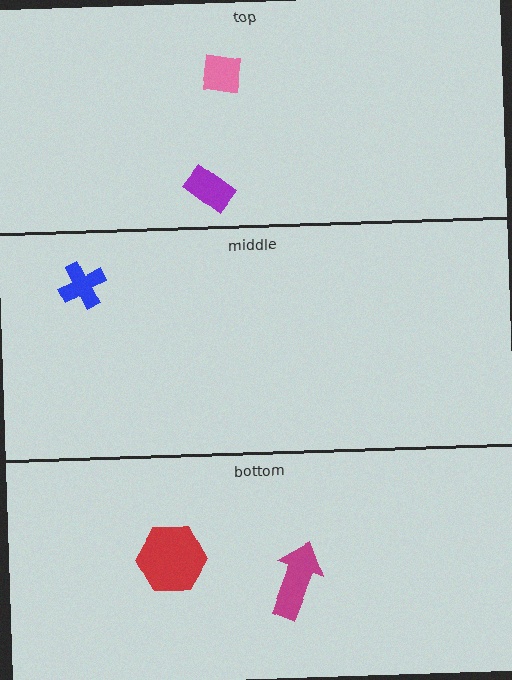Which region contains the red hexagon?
The bottom region.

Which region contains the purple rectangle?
The top region.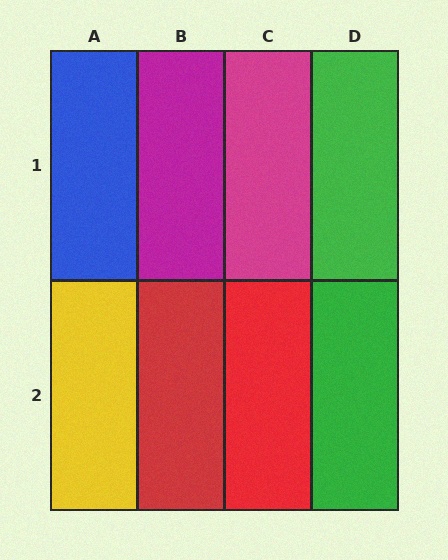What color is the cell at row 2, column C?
Red.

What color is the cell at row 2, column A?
Yellow.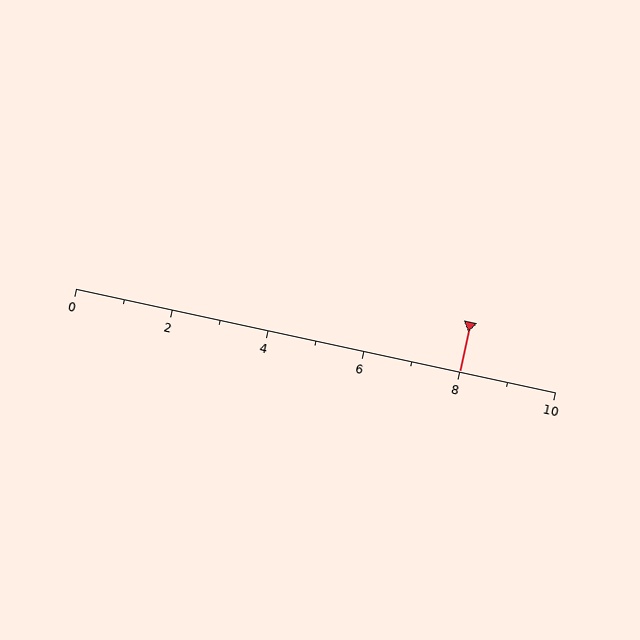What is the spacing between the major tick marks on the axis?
The major ticks are spaced 2 apart.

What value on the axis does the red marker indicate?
The marker indicates approximately 8.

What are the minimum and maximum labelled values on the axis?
The axis runs from 0 to 10.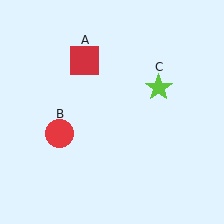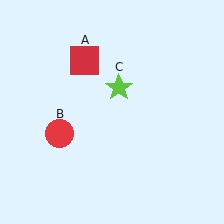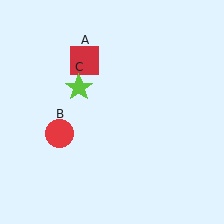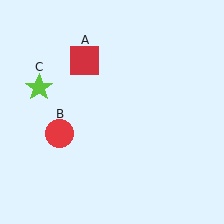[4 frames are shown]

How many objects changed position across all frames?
1 object changed position: lime star (object C).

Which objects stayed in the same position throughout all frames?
Red square (object A) and red circle (object B) remained stationary.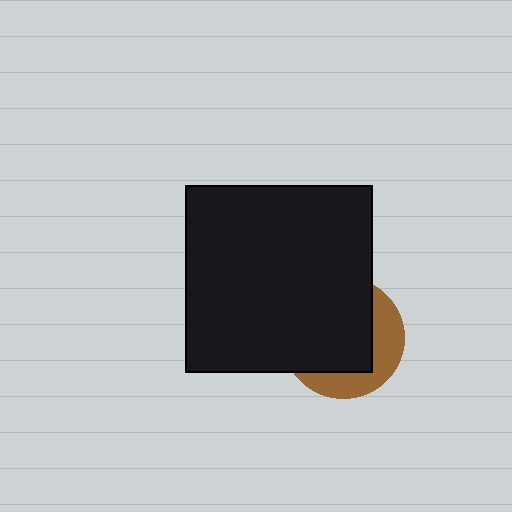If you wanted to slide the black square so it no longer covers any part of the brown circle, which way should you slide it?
Slide it toward the upper-left — that is the most direct way to separate the two shapes.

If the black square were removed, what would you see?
You would see the complete brown circle.